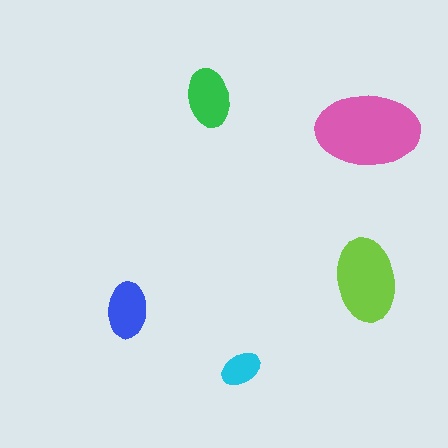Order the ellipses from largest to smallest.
the pink one, the lime one, the green one, the blue one, the cyan one.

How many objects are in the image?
There are 5 objects in the image.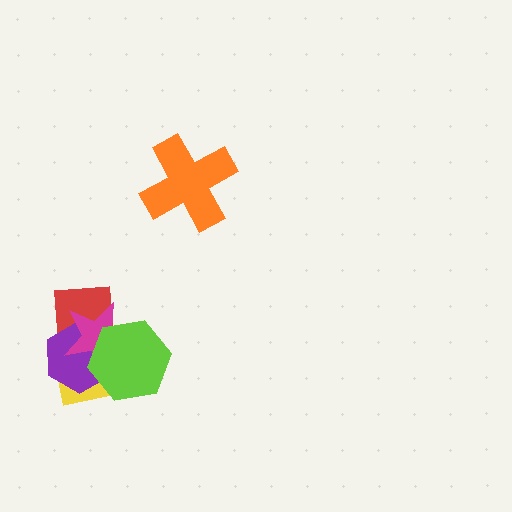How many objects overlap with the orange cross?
0 objects overlap with the orange cross.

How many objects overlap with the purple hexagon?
4 objects overlap with the purple hexagon.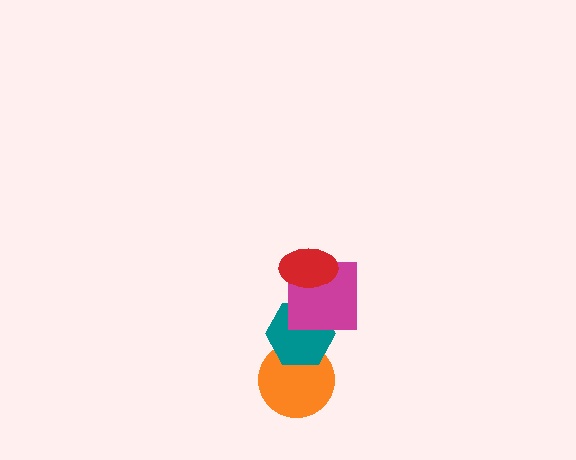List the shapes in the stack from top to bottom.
From top to bottom: the red ellipse, the magenta square, the teal hexagon, the orange circle.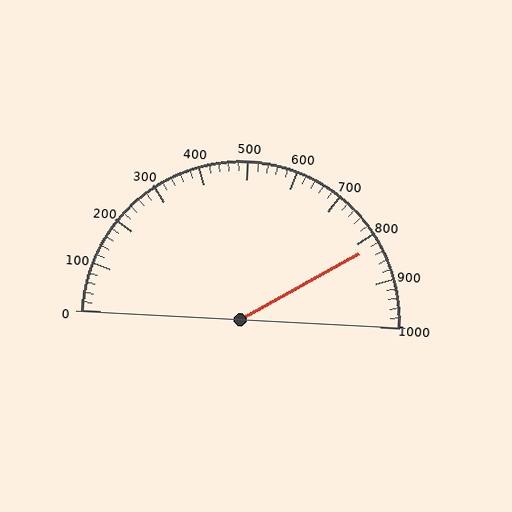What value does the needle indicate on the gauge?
The needle indicates approximately 820.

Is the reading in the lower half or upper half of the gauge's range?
The reading is in the upper half of the range (0 to 1000).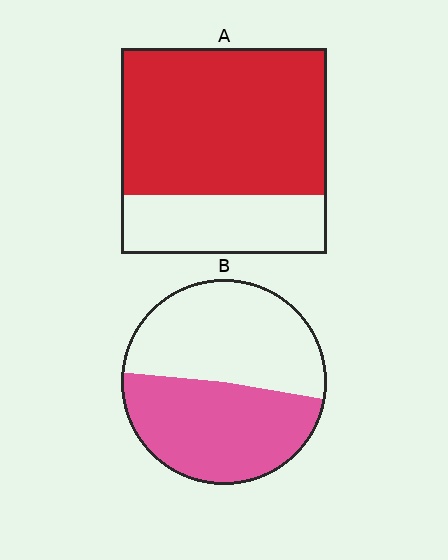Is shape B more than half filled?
Roughly half.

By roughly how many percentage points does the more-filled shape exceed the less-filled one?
By roughly 25 percentage points (A over B).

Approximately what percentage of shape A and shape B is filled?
A is approximately 70% and B is approximately 50%.